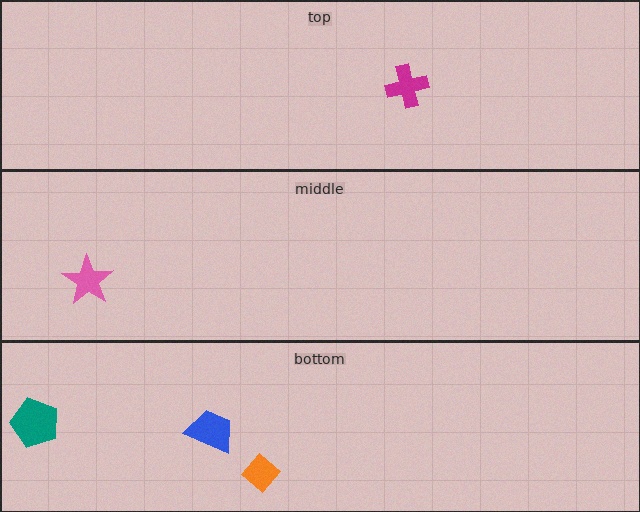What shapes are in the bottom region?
The blue trapezoid, the teal pentagon, the orange diamond.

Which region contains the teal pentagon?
The bottom region.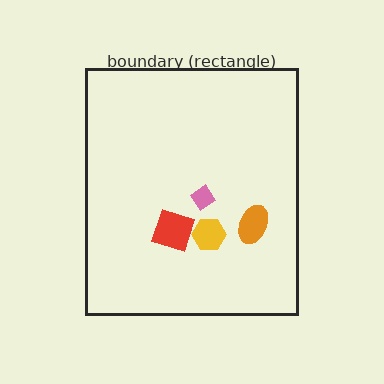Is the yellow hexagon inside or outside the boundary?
Inside.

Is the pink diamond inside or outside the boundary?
Inside.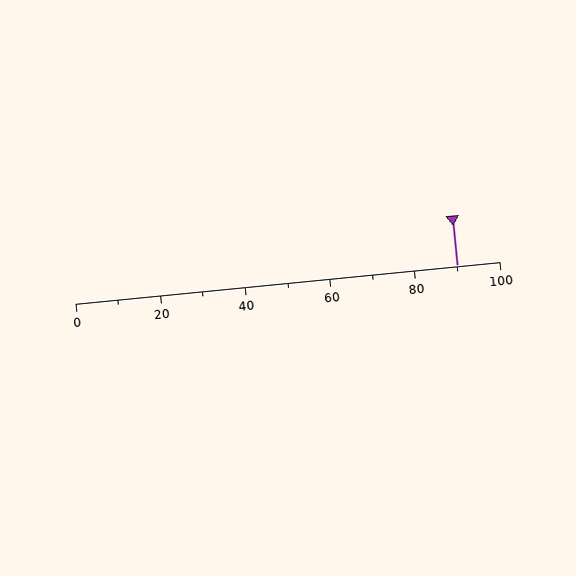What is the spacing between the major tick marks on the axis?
The major ticks are spaced 20 apart.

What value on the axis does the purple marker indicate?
The marker indicates approximately 90.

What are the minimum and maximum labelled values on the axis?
The axis runs from 0 to 100.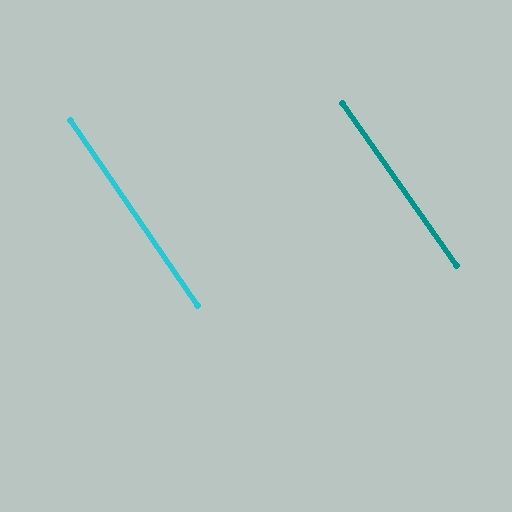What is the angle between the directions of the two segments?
Approximately 1 degree.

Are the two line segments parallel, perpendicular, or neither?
Parallel — their directions differ by only 0.8°.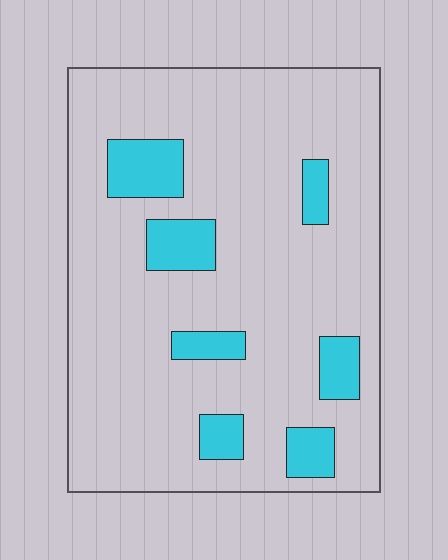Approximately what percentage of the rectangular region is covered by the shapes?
Approximately 15%.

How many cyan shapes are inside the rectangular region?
7.